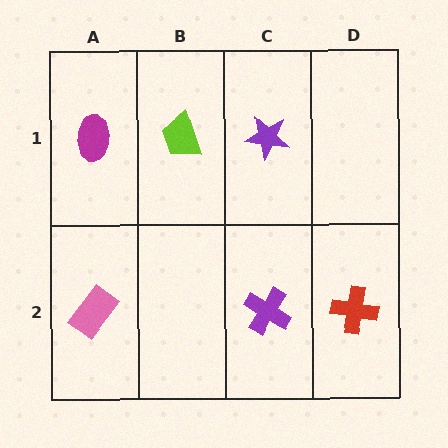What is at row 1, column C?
A purple star.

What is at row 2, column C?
A purple cross.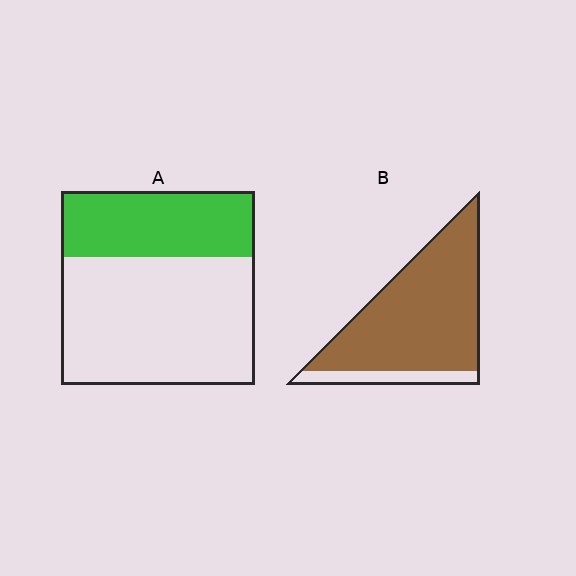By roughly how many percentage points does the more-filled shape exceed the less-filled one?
By roughly 50 percentage points (B over A).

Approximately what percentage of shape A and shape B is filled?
A is approximately 35% and B is approximately 85%.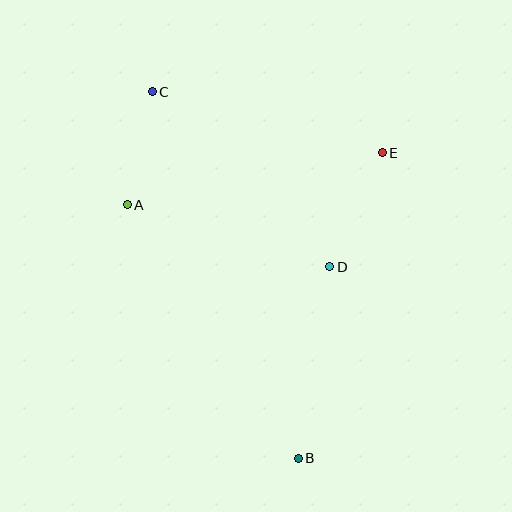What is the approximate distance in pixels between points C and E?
The distance between C and E is approximately 238 pixels.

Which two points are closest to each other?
Points A and C are closest to each other.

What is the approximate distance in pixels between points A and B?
The distance between A and B is approximately 306 pixels.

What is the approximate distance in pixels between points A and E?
The distance between A and E is approximately 260 pixels.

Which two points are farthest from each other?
Points B and C are farthest from each other.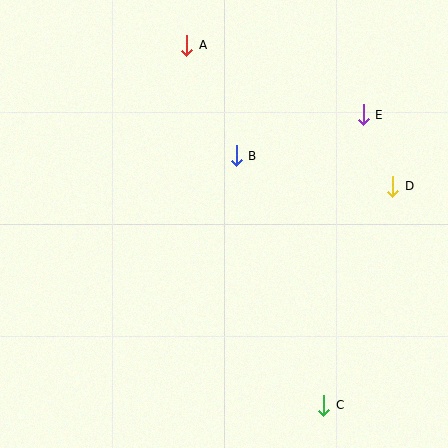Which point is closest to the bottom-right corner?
Point C is closest to the bottom-right corner.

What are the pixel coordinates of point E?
Point E is at (363, 115).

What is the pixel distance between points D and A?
The distance between D and A is 249 pixels.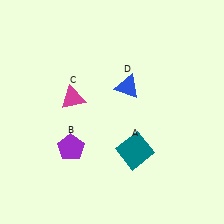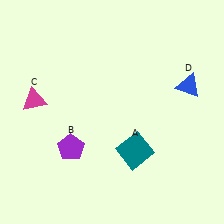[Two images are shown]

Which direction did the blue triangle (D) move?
The blue triangle (D) moved right.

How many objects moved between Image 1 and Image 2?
2 objects moved between the two images.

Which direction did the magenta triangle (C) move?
The magenta triangle (C) moved left.